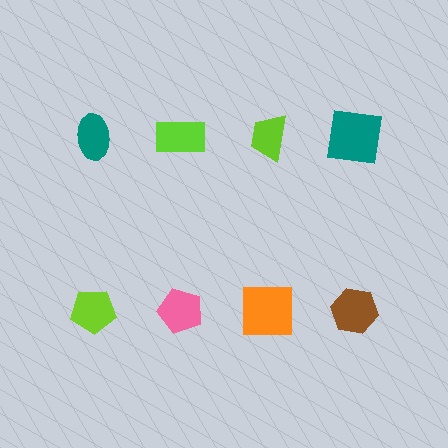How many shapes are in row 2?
4 shapes.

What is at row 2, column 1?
A lime pentagon.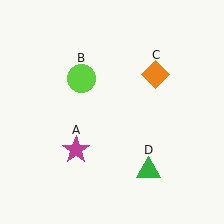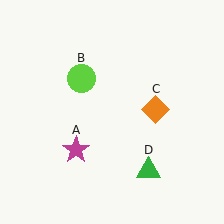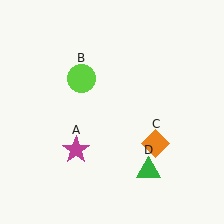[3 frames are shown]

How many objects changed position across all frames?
1 object changed position: orange diamond (object C).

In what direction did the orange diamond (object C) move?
The orange diamond (object C) moved down.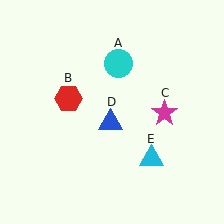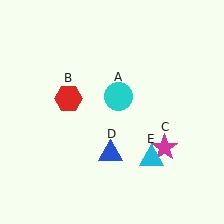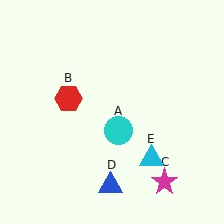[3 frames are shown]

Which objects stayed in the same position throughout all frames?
Red hexagon (object B) and cyan triangle (object E) remained stationary.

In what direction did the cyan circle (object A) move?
The cyan circle (object A) moved down.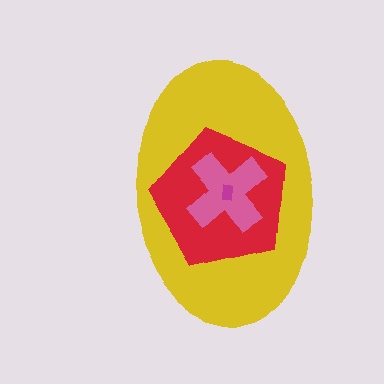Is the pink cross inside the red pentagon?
Yes.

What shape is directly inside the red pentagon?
The pink cross.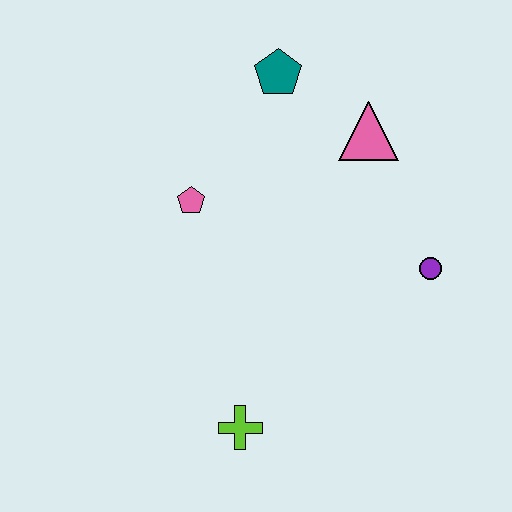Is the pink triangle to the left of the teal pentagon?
No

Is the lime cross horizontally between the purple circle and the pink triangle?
No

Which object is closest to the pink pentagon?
The teal pentagon is closest to the pink pentagon.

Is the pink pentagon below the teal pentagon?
Yes